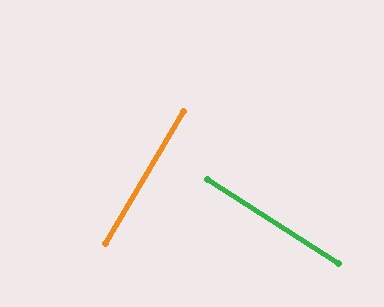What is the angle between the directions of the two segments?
Approximately 88 degrees.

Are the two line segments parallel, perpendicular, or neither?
Perpendicular — they meet at approximately 88°.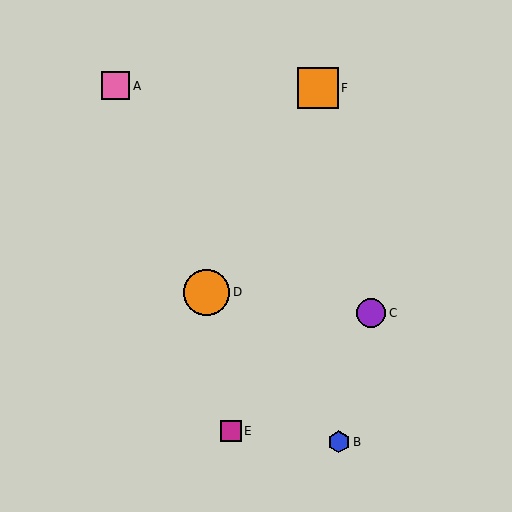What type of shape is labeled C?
Shape C is a purple circle.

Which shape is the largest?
The orange circle (labeled D) is the largest.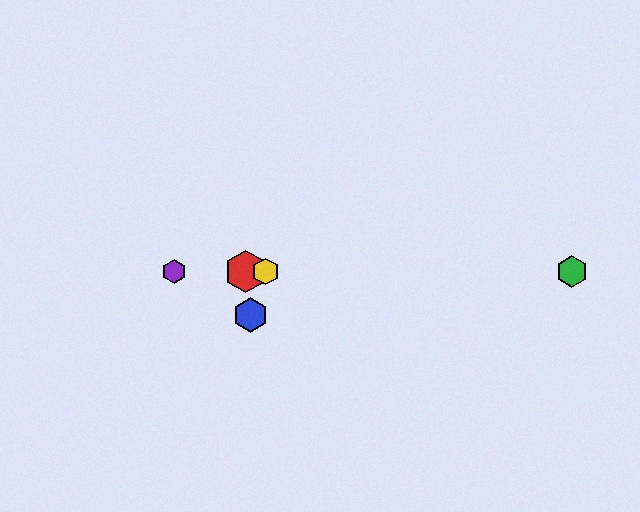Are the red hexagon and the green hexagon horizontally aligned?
Yes, both are at y≈271.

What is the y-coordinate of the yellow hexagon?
The yellow hexagon is at y≈271.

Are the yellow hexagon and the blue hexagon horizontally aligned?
No, the yellow hexagon is at y≈271 and the blue hexagon is at y≈315.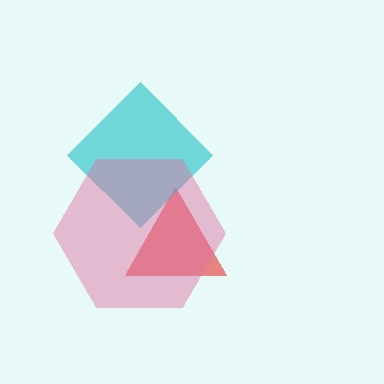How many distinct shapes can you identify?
There are 3 distinct shapes: a red triangle, a cyan diamond, a pink hexagon.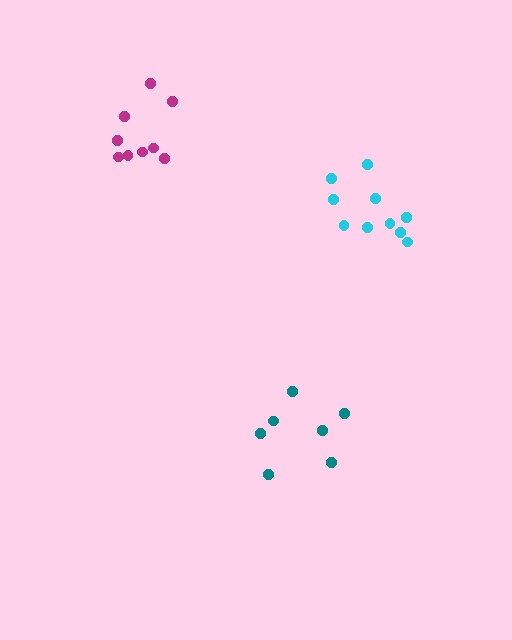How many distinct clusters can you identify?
There are 3 distinct clusters.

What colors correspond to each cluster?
The clusters are colored: magenta, teal, cyan.